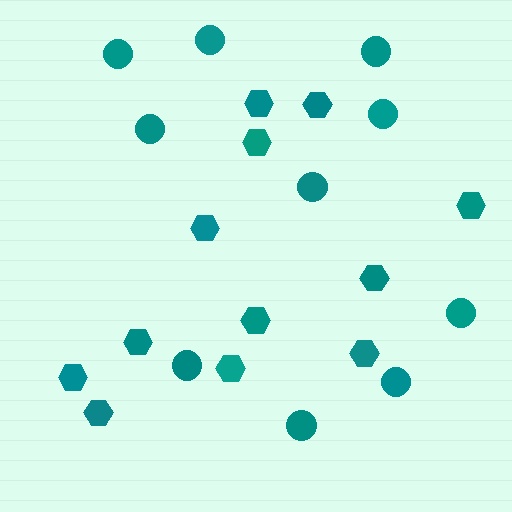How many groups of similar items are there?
There are 2 groups: one group of hexagons (12) and one group of circles (10).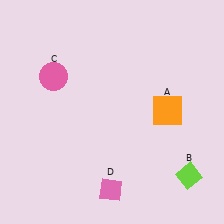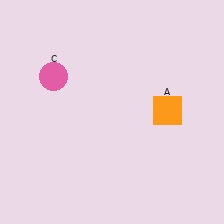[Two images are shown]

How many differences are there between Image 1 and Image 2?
There are 2 differences between the two images.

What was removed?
The pink diamond (D), the lime diamond (B) were removed in Image 2.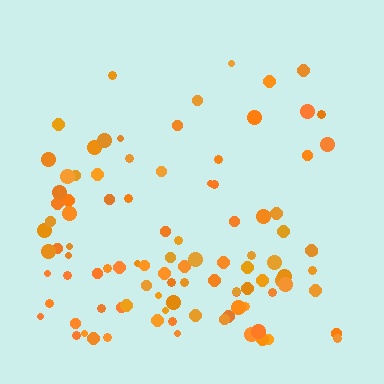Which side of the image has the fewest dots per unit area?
The top.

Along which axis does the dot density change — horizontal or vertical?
Vertical.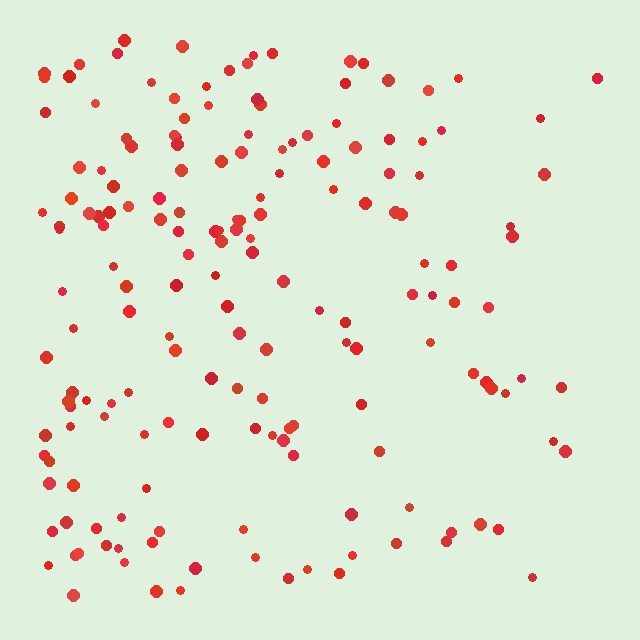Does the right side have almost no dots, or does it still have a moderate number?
Still a moderate number, just noticeably fewer than the left.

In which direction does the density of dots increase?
From right to left, with the left side densest.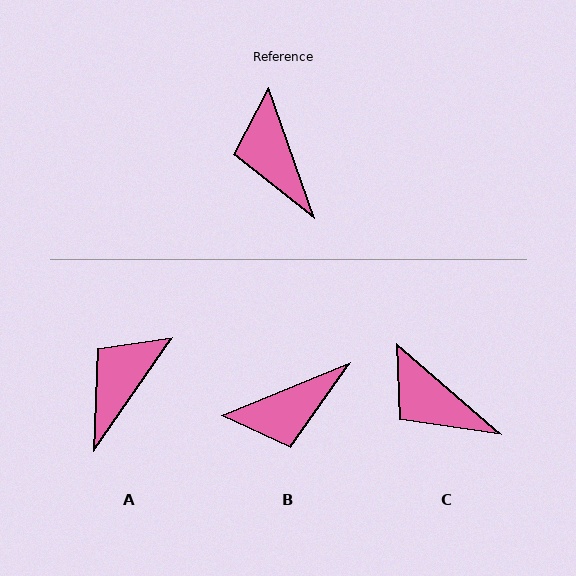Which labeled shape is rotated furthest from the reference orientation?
B, about 93 degrees away.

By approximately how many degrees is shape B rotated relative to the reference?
Approximately 93 degrees counter-clockwise.